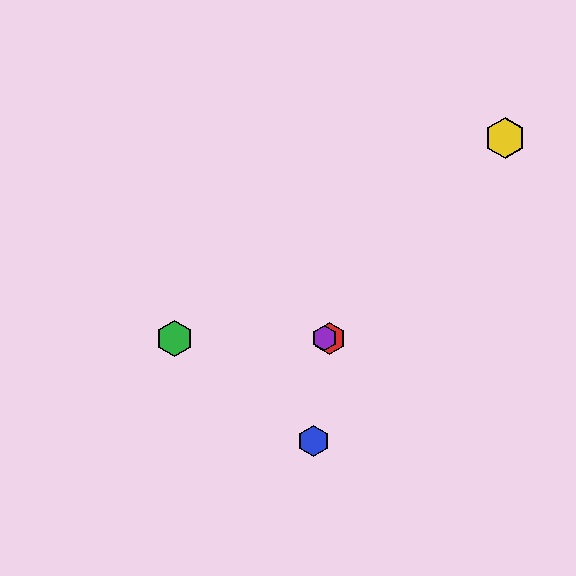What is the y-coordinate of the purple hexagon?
The purple hexagon is at y≈338.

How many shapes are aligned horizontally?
3 shapes (the red hexagon, the green hexagon, the purple hexagon) are aligned horizontally.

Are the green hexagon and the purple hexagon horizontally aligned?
Yes, both are at y≈338.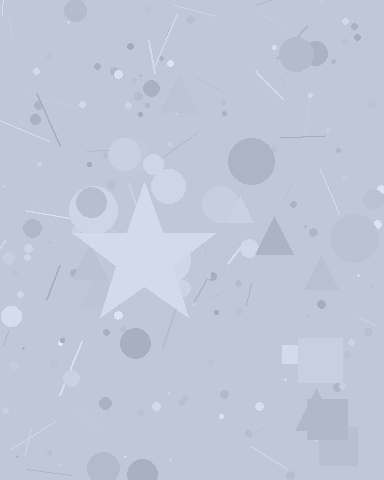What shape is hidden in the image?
A star is hidden in the image.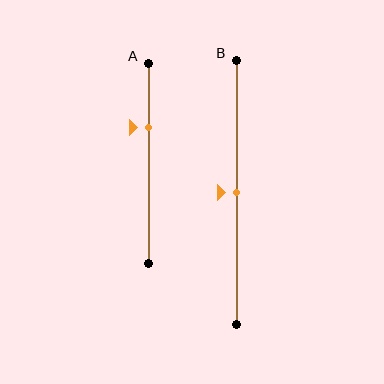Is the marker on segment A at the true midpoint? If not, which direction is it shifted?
No, the marker on segment A is shifted upward by about 18% of the segment length.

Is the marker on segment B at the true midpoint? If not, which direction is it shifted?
Yes, the marker on segment B is at the true midpoint.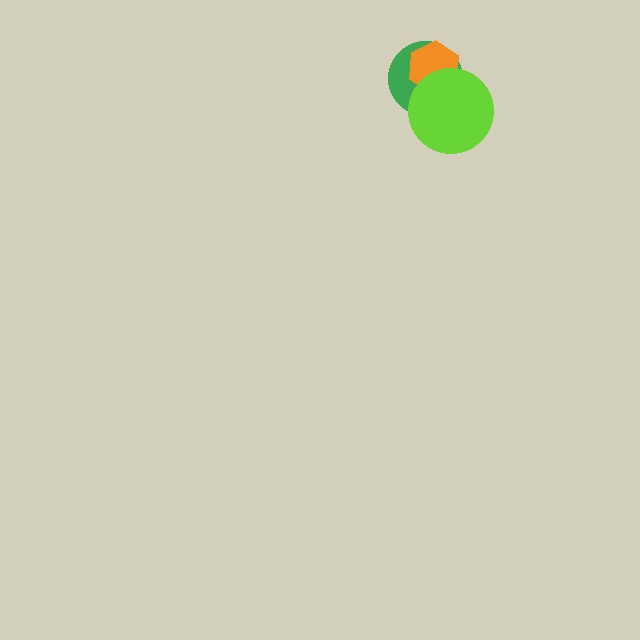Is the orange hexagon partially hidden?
Yes, it is partially covered by another shape.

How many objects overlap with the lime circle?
2 objects overlap with the lime circle.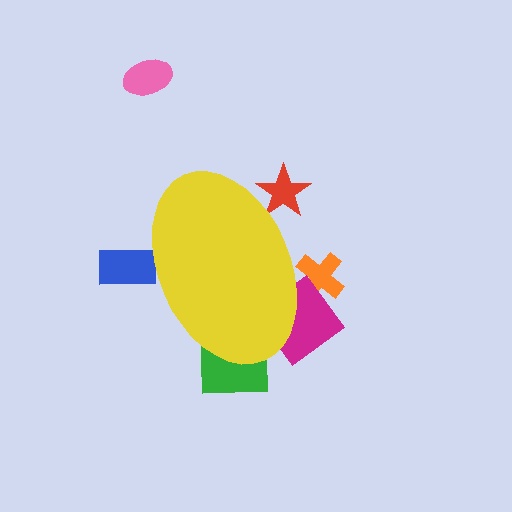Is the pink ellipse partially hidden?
No, the pink ellipse is fully visible.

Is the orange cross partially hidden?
Yes, the orange cross is partially hidden behind the yellow ellipse.